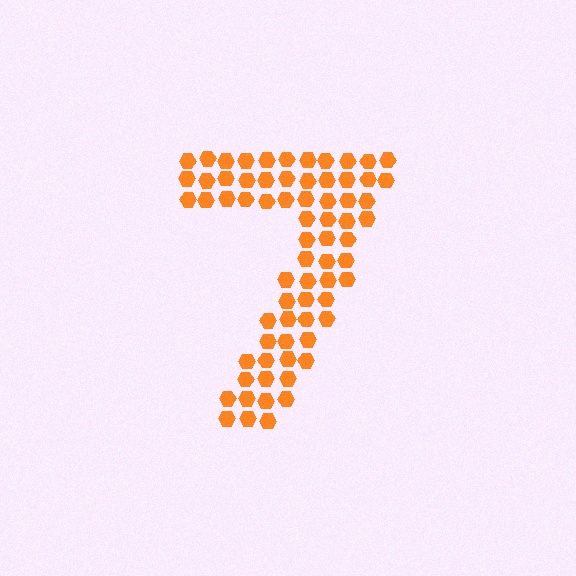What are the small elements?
The small elements are hexagons.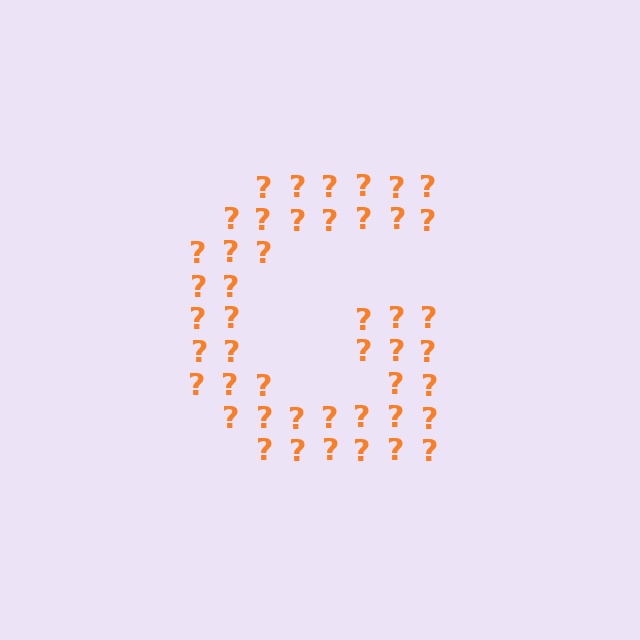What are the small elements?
The small elements are question marks.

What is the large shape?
The large shape is the letter G.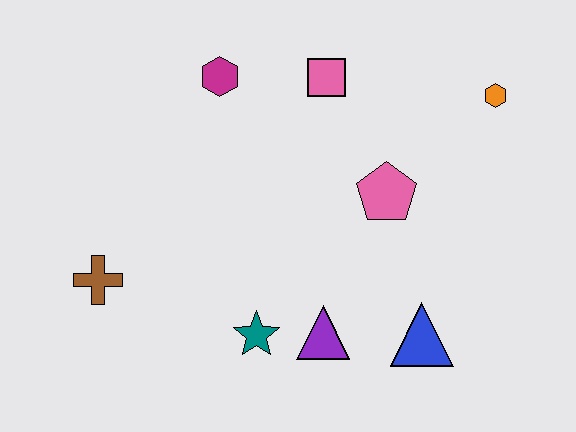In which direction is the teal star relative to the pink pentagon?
The teal star is below the pink pentagon.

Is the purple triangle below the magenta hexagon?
Yes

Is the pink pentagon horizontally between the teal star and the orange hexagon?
Yes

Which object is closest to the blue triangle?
The purple triangle is closest to the blue triangle.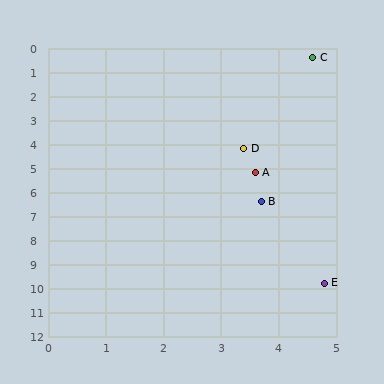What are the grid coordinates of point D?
Point D is at approximately (3.4, 4.2).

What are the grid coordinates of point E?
Point E is at approximately (4.8, 9.8).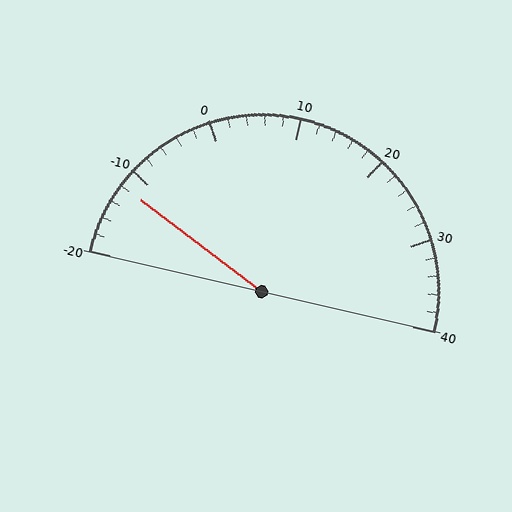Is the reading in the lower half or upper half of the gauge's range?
The reading is in the lower half of the range (-20 to 40).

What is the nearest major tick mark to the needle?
The nearest major tick mark is -10.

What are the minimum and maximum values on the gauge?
The gauge ranges from -20 to 40.